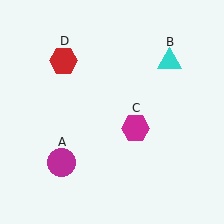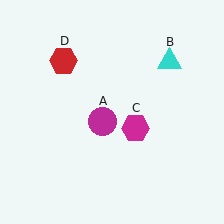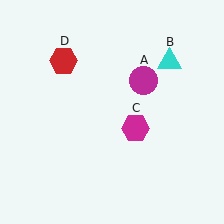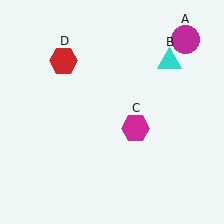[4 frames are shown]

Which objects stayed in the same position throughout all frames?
Cyan triangle (object B) and magenta hexagon (object C) and red hexagon (object D) remained stationary.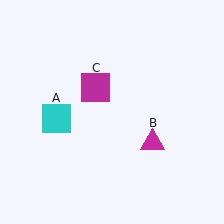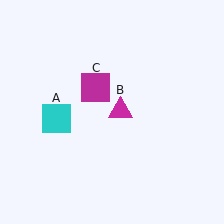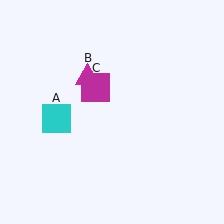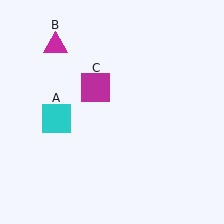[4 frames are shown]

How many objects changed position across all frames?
1 object changed position: magenta triangle (object B).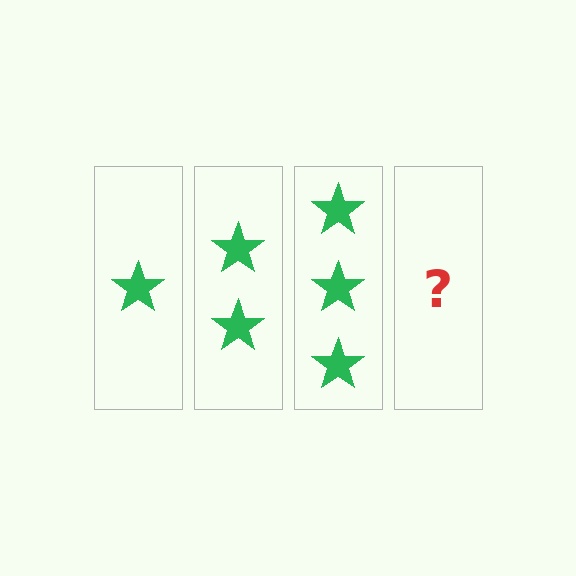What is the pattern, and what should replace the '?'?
The pattern is that each step adds one more star. The '?' should be 4 stars.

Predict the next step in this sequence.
The next step is 4 stars.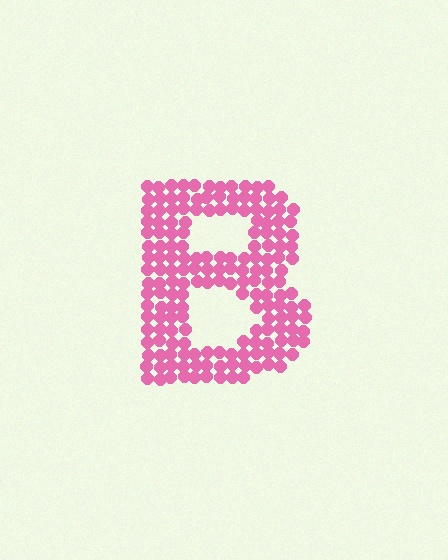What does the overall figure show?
The overall figure shows the letter B.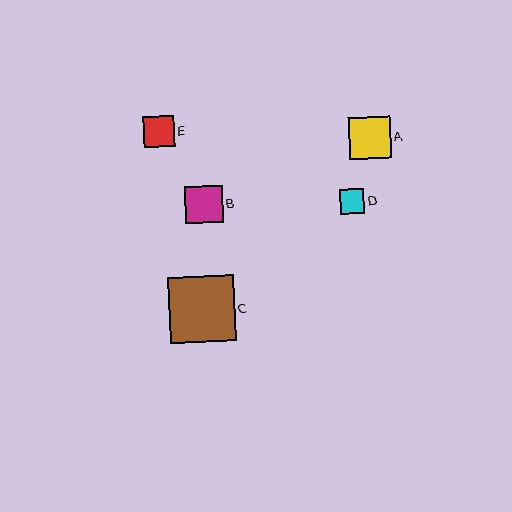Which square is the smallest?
Square D is the smallest with a size of approximately 25 pixels.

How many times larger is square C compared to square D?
Square C is approximately 2.7 times the size of square D.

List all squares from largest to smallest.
From largest to smallest: C, A, B, E, D.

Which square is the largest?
Square C is the largest with a size of approximately 66 pixels.